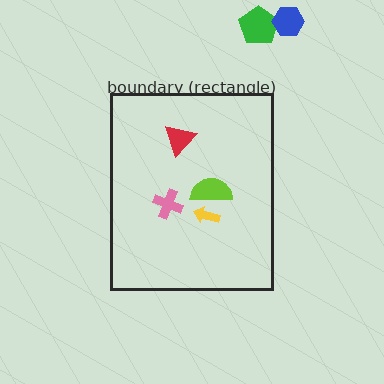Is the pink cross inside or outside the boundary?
Inside.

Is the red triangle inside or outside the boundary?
Inside.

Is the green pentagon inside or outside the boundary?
Outside.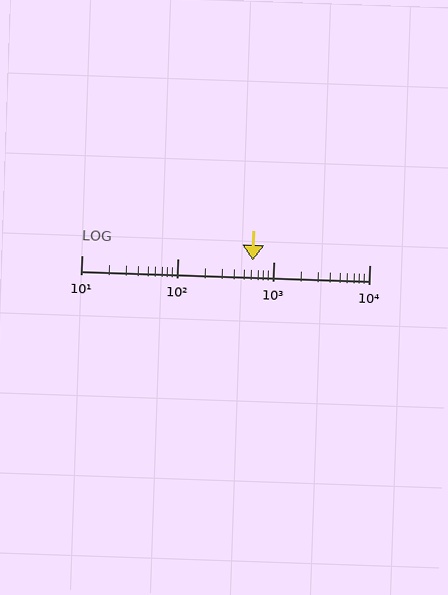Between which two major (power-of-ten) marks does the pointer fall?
The pointer is between 100 and 1000.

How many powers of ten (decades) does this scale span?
The scale spans 3 decades, from 10 to 10000.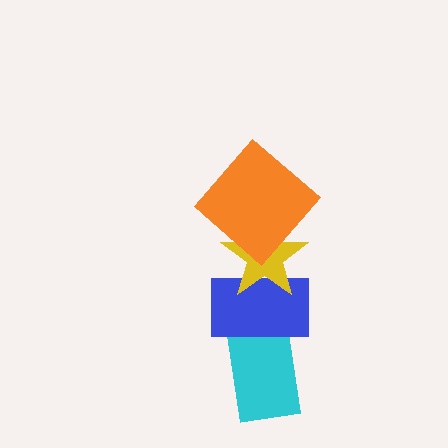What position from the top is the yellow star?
The yellow star is 2nd from the top.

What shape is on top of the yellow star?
The orange diamond is on top of the yellow star.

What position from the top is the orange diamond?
The orange diamond is 1st from the top.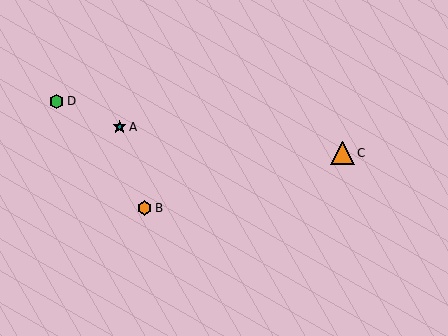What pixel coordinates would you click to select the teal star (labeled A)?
Click at (120, 127) to select the teal star A.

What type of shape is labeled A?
Shape A is a teal star.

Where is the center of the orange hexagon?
The center of the orange hexagon is at (144, 208).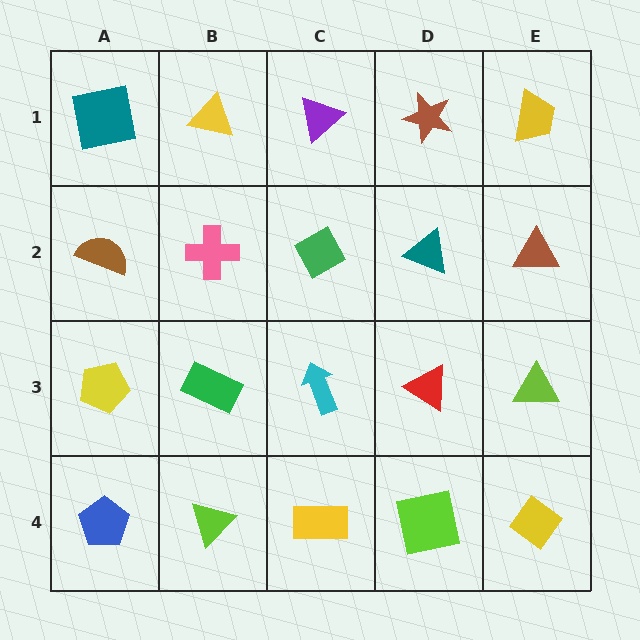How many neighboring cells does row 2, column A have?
3.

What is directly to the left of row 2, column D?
A green diamond.